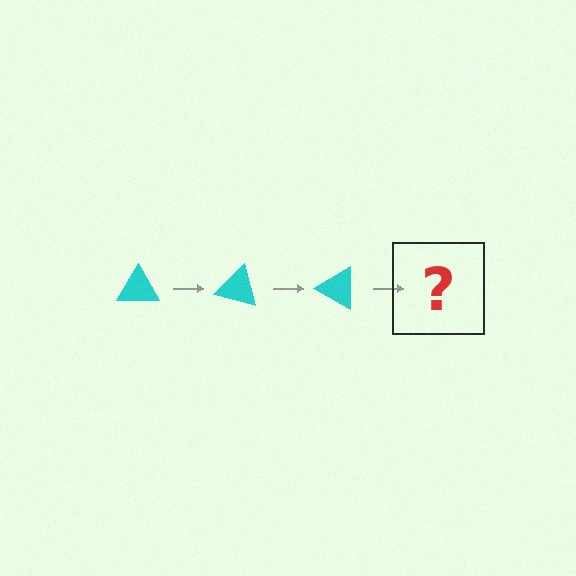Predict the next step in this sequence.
The next step is a cyan triangle rotated 45 degrees.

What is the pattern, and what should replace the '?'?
The pattern is that the triangle rotates 15 degrees each step. The '?' should be a cyan triangle rotated 45 degrees.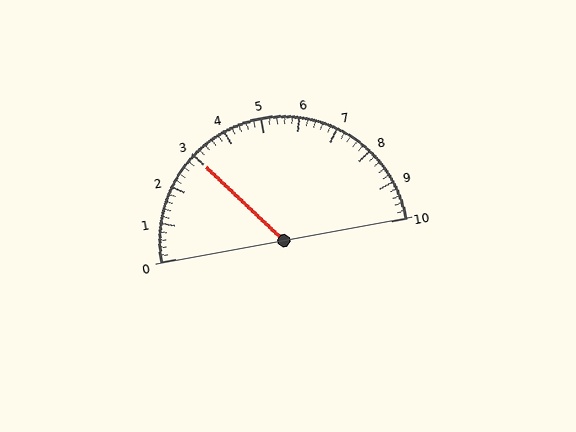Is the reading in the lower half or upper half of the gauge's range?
The reading is in the lower half of the range (0 to 10).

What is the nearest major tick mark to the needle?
The nearest major tick mark is 3.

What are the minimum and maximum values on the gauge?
The gauge ranges from 0 to 10.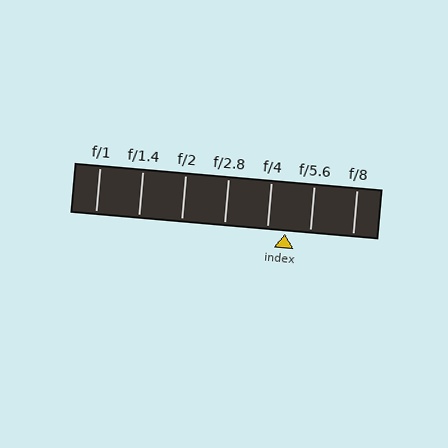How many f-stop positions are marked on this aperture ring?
There are 7 f-stop positions marked.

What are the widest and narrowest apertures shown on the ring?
The widest aperture shown is f/1 and the narrowest is f/8.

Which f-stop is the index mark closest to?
The index mark is closest to f/4.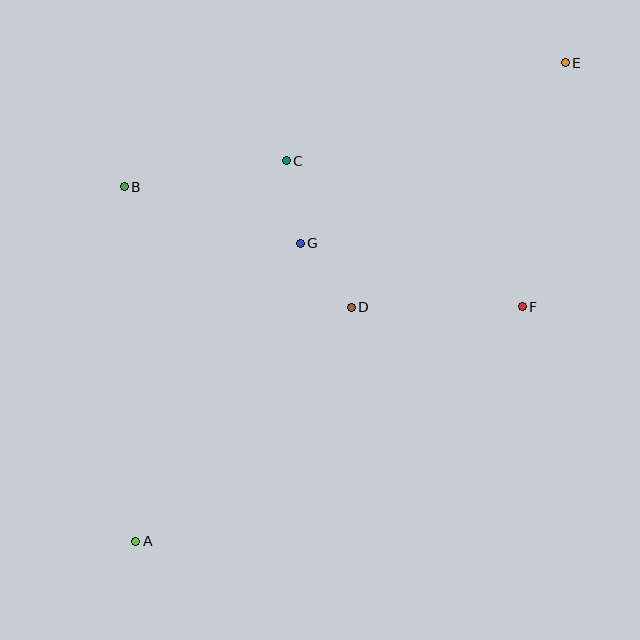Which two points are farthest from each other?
Points A and E are farthest from each other.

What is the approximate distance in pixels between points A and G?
The distance between A and G is approximately 340 pixels.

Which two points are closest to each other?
Points D and G are closest to each other.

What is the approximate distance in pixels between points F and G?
The distance between F and G is approximately 231 pixels.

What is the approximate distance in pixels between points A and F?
The distance between A and F is approximately 452 pixels.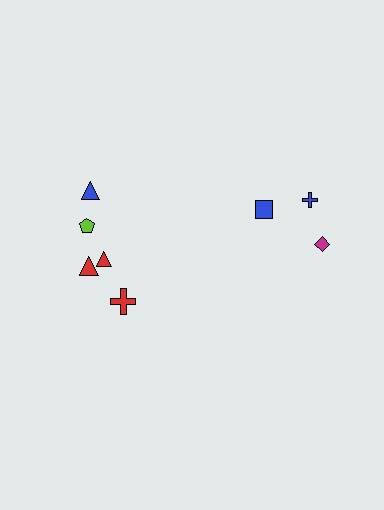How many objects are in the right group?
There are 3 objects.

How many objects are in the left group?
There are 5 objects.